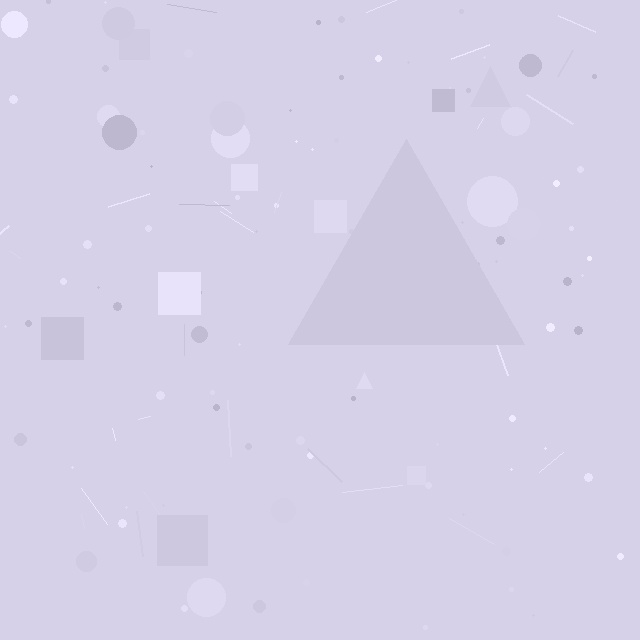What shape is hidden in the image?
A triangle is hidden in the image.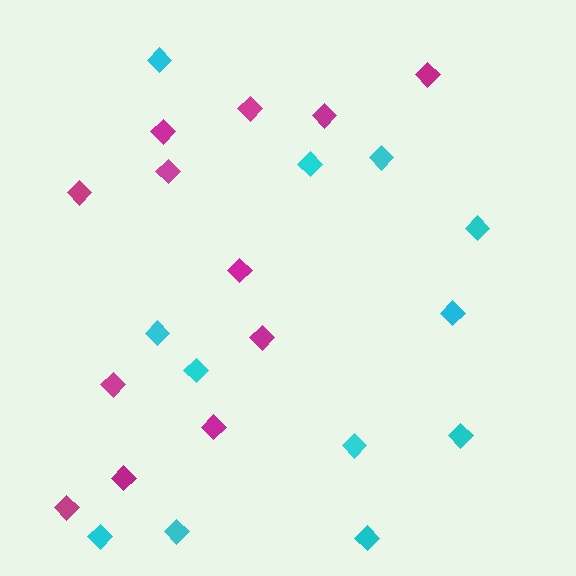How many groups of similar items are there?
There are 2 groups: one group of cyan diamonds (12) and one group of magenta diamonds (12).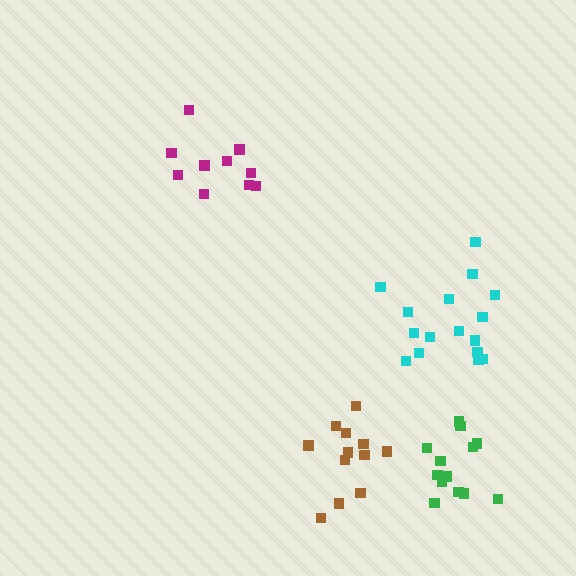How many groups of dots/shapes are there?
There are 4 groups.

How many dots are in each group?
Group 1: 10 dots, Group 2: 13 dots, Group 3: 12 dots, Group 4: 16 dots (51 total).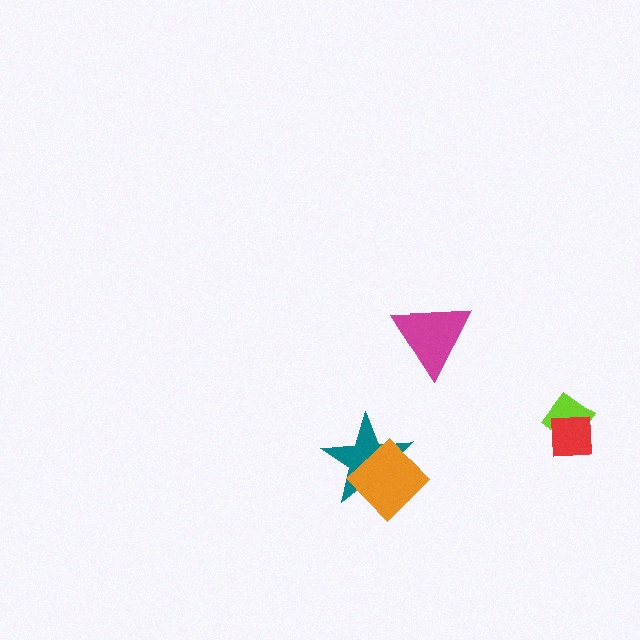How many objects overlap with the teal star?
1 object overlaps with the teal star.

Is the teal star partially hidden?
Yes, it is partially covered by another shape.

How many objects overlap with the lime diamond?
1 object overlaps with the lime diamond.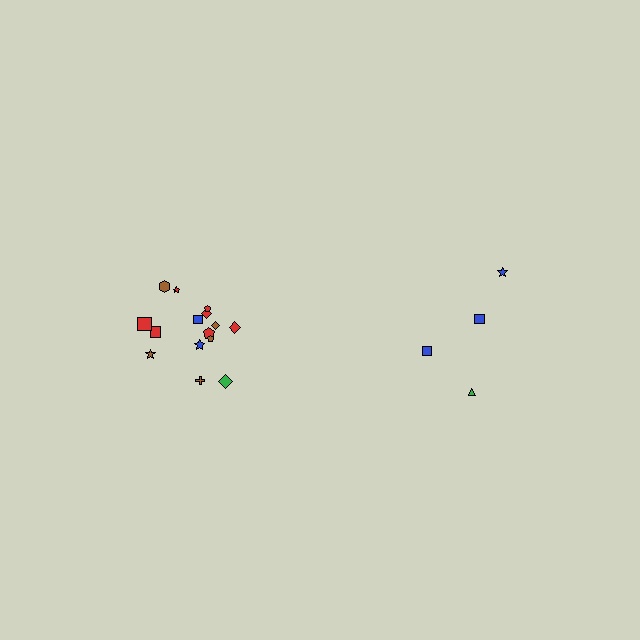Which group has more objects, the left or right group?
The left group.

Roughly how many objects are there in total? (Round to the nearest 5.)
Roughly 20 objects in total.